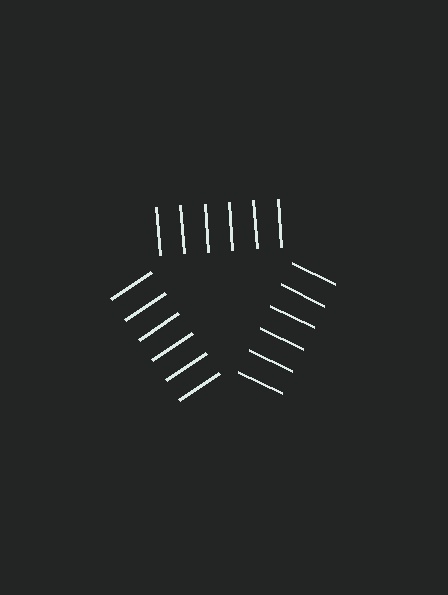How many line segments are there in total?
18 — 6 along each of the 3 edges.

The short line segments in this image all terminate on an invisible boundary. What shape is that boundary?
An illusory triangle — the line segments terminate on its edges but no continuous stroke is drawn.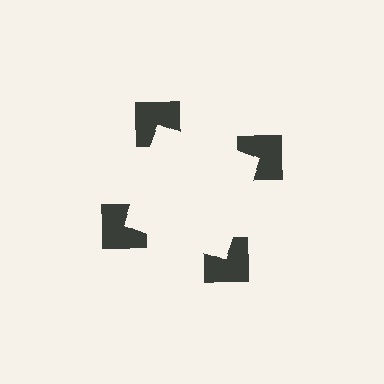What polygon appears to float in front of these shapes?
An illusory square — its edges are inferred from the aligned wedge cuts in the notched squares, not physically drawn.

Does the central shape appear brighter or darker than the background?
It typically appears slightly brighter than the background, even though no actual brightness change is drawn.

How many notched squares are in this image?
There are 4 — one at each vertex of the illusory square.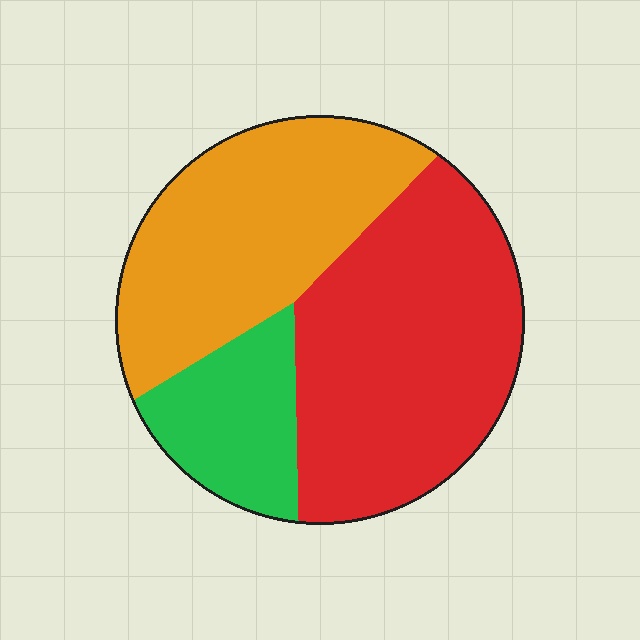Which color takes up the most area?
Red, at roughly 45%.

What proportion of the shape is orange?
Orange takes up about three eighths (3/8) of the shape.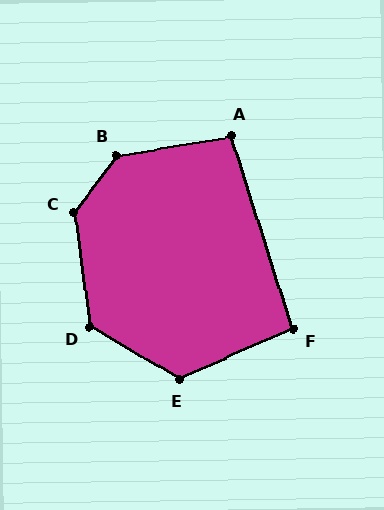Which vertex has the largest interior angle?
C, at approximately 136 degrees.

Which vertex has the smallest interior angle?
F, at approximately 96 degrees.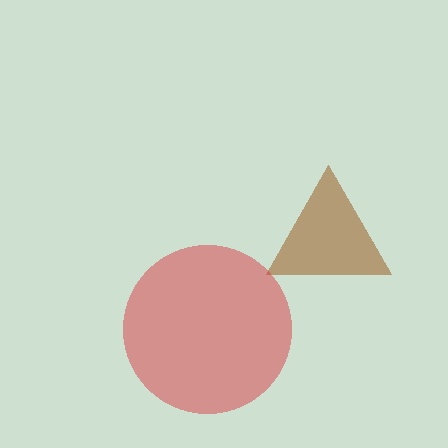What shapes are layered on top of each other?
The layered shapes are: a brown triangle, a red circle.